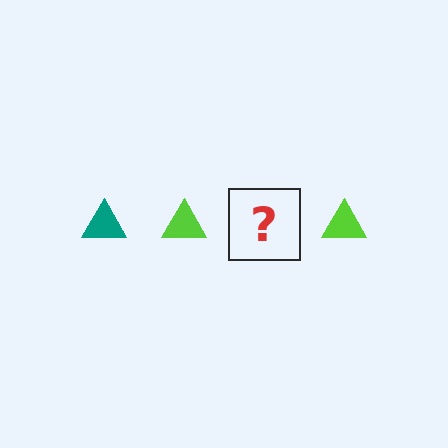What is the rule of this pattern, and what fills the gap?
The rule is that the pattern cycles through teal, lime triangles. The gap should be filled with a teal triangle.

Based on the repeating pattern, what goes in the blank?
The blank should be a teal triangle.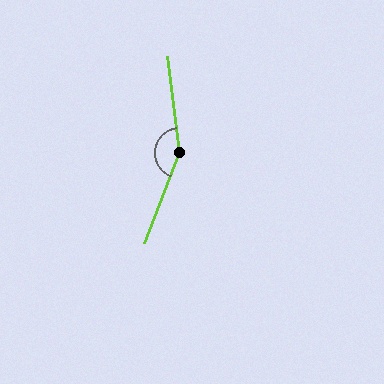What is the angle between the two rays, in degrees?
Approximately 152 degrees.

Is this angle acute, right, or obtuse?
It is obtuse.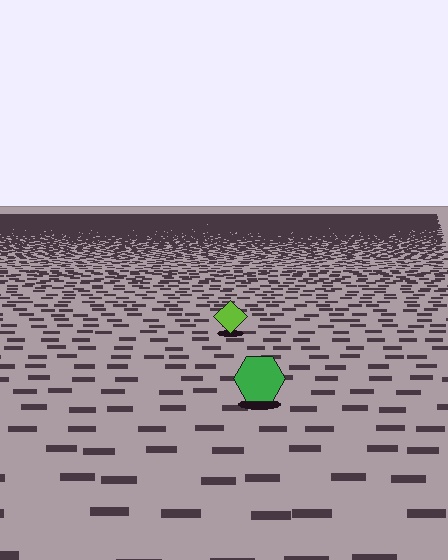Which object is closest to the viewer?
The green hexagon is closest. The texture marks near it are larger and more spread out.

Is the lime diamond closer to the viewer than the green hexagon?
No. The green hexagon is closer — you can tell from the texture gradient: the ground texture is coarser near it.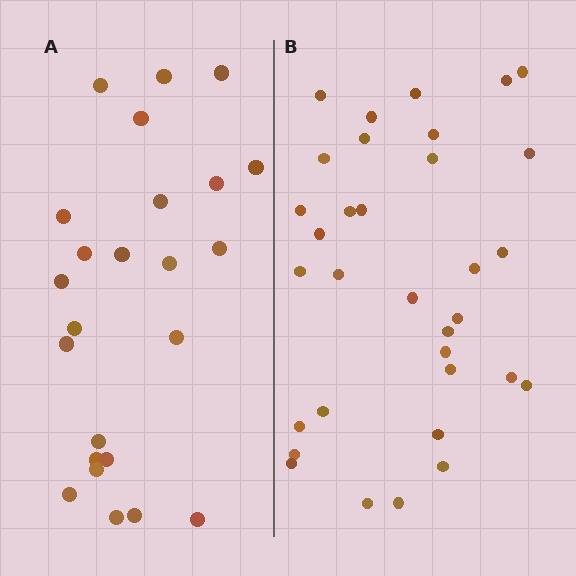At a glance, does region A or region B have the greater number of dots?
Region B (the right region) has more dots.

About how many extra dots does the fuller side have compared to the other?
Region B has roughly 8 or so more dots than region A.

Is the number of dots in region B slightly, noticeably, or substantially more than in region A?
Region B has noticeably more, but not dramatically so. The ratio is roughly 1.4 to 1.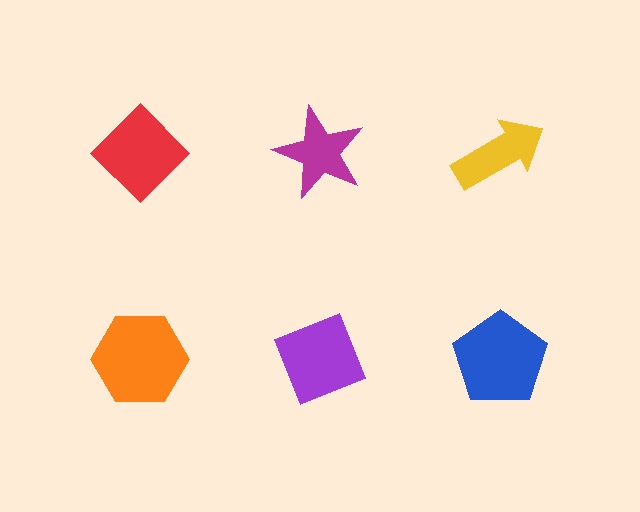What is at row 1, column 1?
A red diamond.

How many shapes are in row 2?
3 shapes.